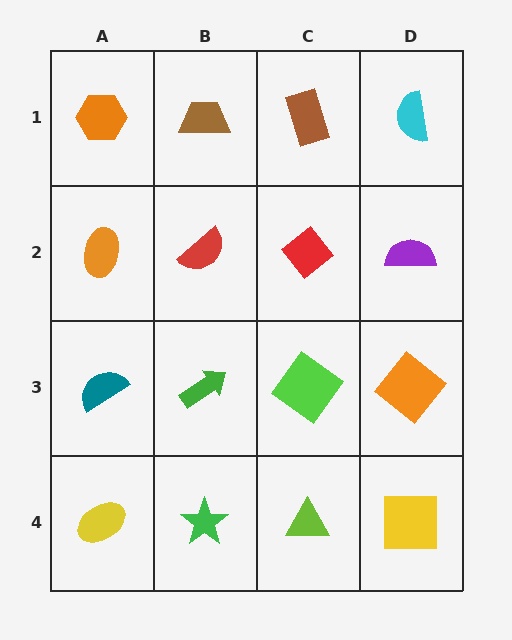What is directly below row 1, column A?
An orange ellipse.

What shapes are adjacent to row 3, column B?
A red semicircle (row 2, column B), a green star (row 4, column B), a teal semicircle (row 3, column A), a lime diamond (row 3, column C).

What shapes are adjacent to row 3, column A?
An orange ellipse (row 2, column A), a yellow ellipse (row 4, column A), a green arrow (row 3, column B).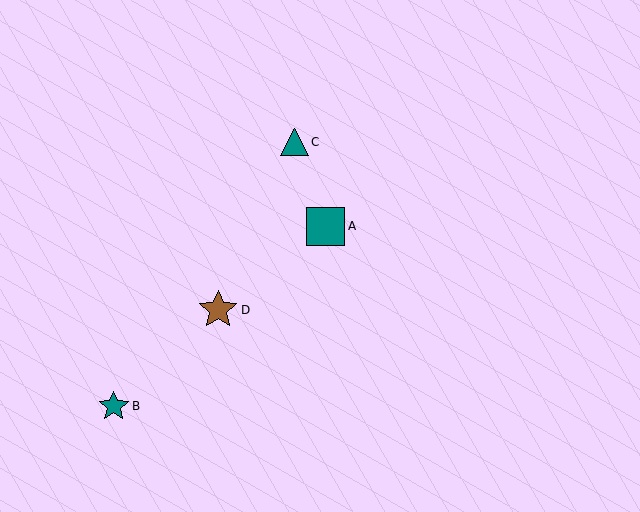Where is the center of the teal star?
The center of the teal star is at (114, 406).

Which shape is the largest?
The brown star (labeled D) is the largest.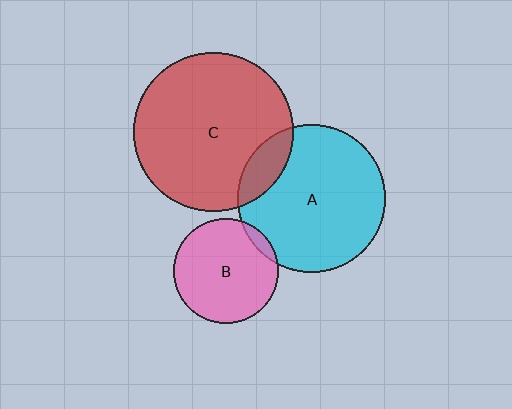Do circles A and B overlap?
Yes.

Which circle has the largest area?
Circle C (red).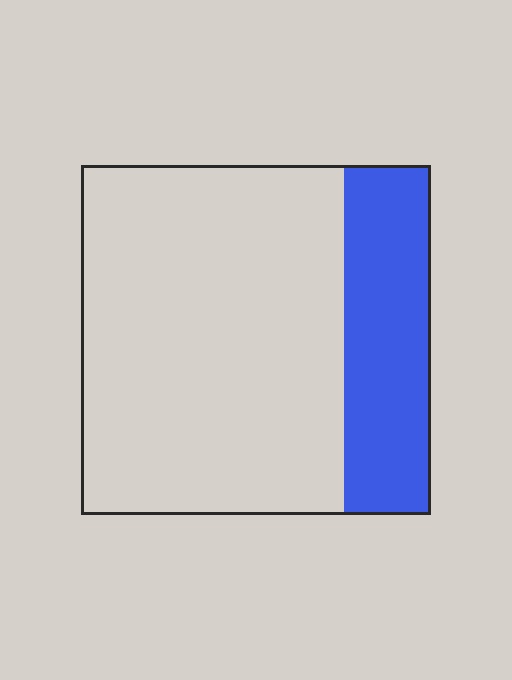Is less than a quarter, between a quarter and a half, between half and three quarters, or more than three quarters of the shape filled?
Less than a quarter.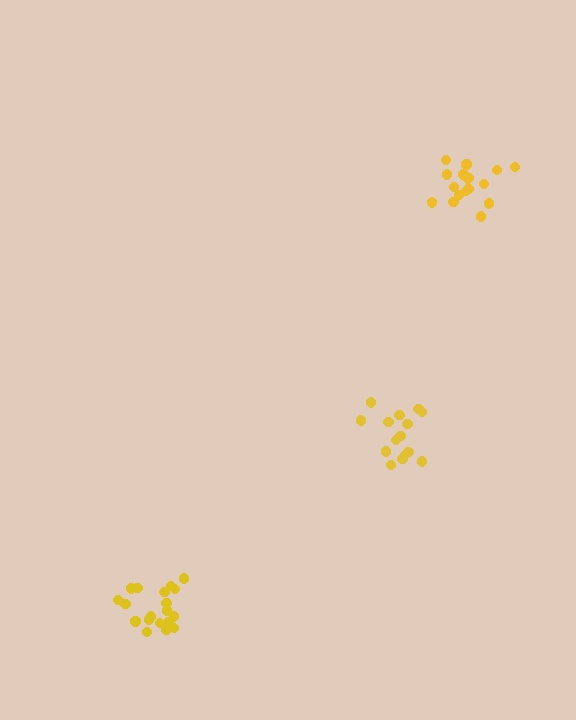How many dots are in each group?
Group 1: 19 dots, Group 2: 15 dots, Group 3: 18 dots (52 total).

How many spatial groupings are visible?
There are 3 spatial groupings.